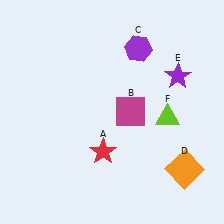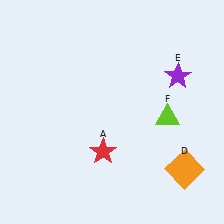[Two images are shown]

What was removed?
The magenta square (B), the purple hexagon (C) were removed in Image 2.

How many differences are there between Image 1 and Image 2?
There are 2 differences between the two images.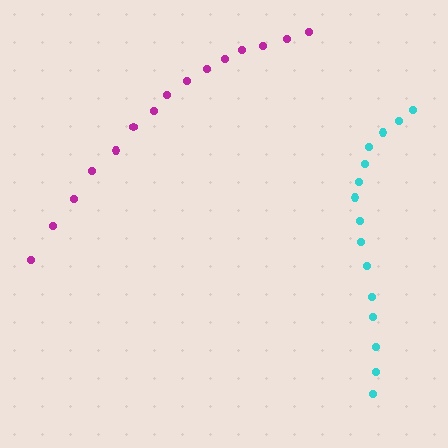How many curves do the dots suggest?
There are 2 distinct paths.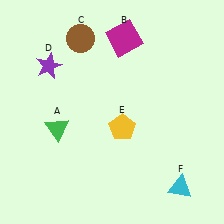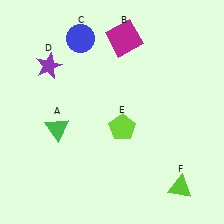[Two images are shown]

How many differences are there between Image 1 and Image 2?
There are 3 differences between the two images.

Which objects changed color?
C changed from brown to blue. E changed from yellow to lime. F changed from cyan to lime.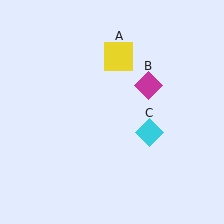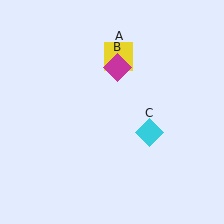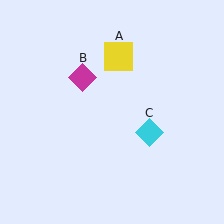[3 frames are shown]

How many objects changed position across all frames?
1 object changed position: magenta diamond (object B).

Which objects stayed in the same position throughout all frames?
Yellow square (object A) and cyan diamond (object C) remained stationary.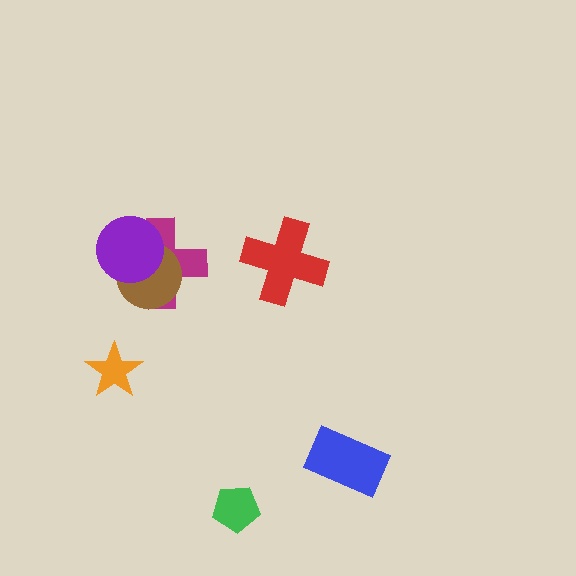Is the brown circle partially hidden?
Yes, it is partially covered by another shape.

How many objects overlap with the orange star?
0 objects overlap with the orange star.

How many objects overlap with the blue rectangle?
0 objects overlap with the blue rectangle.